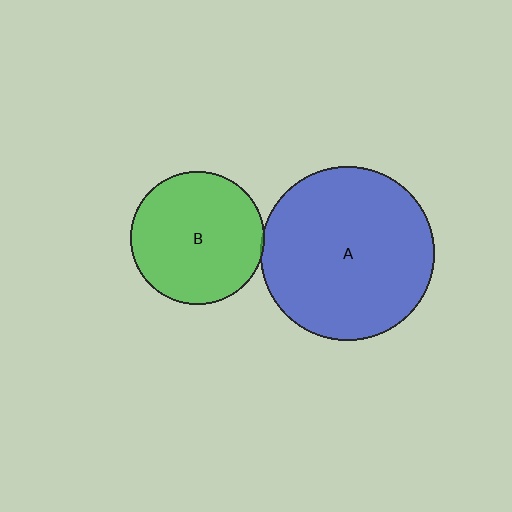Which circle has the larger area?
Circle A (blue).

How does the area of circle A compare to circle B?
Approximately 1.7 times.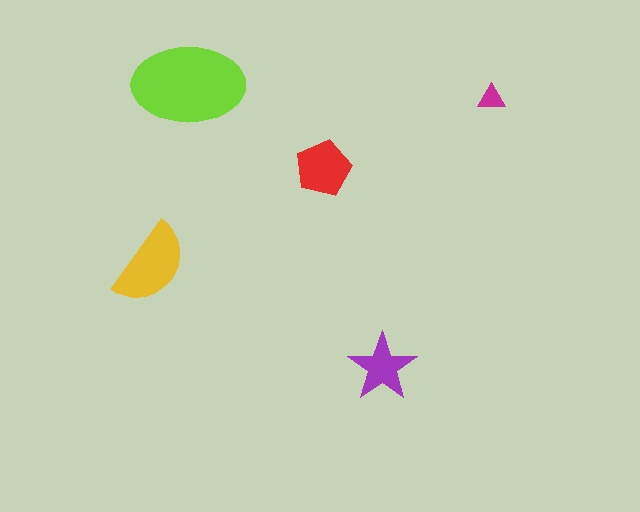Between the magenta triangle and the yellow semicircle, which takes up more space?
The yellow semicircle.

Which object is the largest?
The lime ellipse.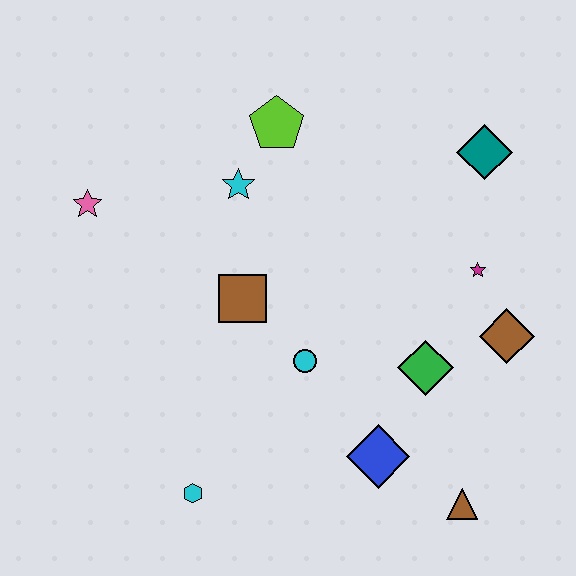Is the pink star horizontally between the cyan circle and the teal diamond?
No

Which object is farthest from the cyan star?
The brown triangle is farthest from the cyan star.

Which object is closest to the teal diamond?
The magenta star is closest to the teal diamond.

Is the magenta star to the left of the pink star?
No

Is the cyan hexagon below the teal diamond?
Yes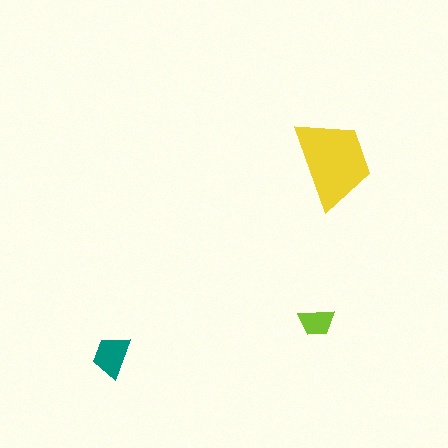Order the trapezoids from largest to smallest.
the yellow one, the teal one, the lime one.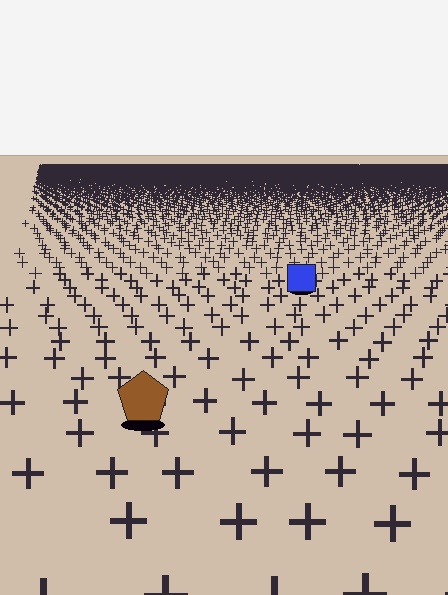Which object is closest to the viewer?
The brown pentagon is closest. The texture marks near it are larger and more spread out.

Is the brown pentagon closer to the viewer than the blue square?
Yes. The brown pentagon is closer — you can tell from the texture gradient: the ground texture is coarser near it.